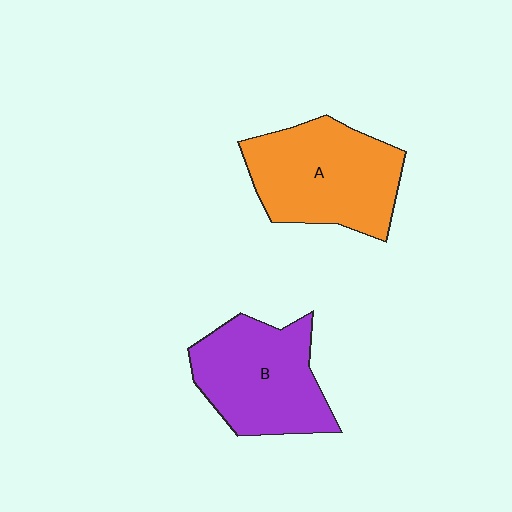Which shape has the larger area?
Shape A (orange).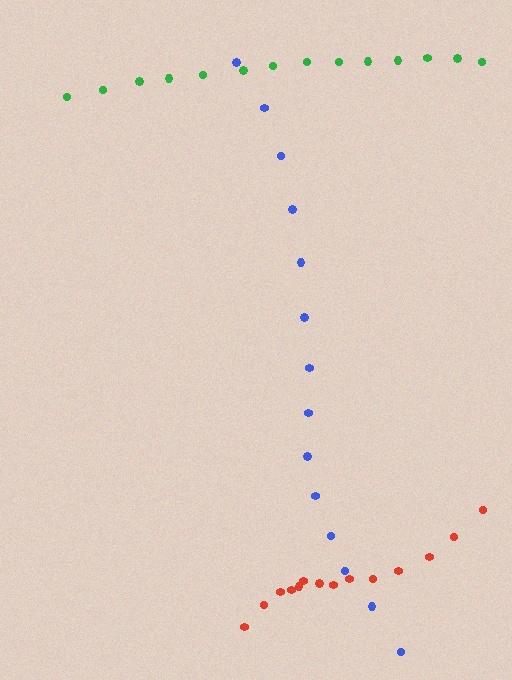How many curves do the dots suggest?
There are 3 distinct paths.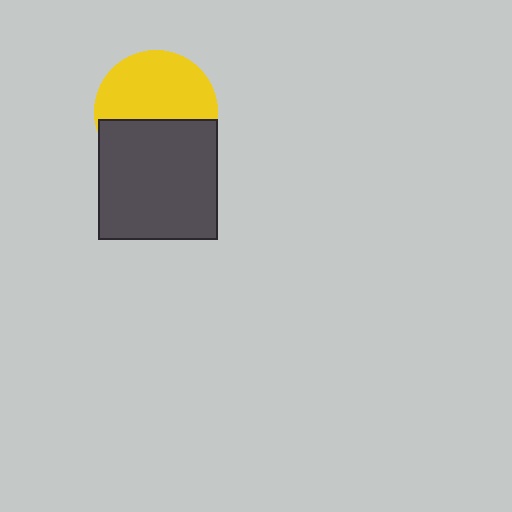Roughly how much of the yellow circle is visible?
About half of it is visible (roughly 58%).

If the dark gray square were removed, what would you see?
You would see the complete yellow circle.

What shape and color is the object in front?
The object in front is a dark gray square.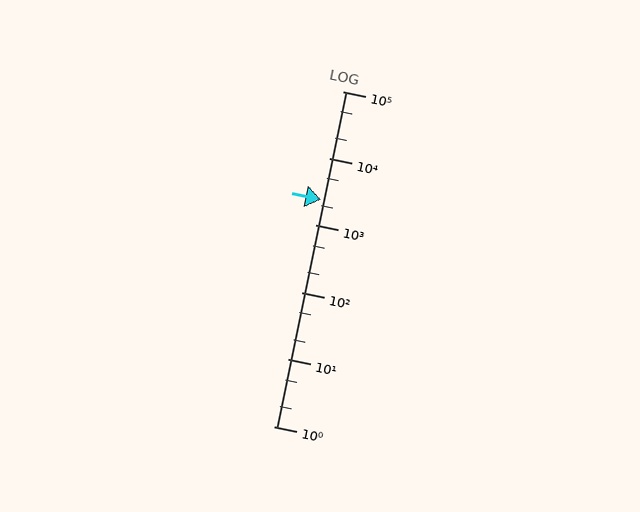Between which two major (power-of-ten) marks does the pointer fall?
The pointer is between 1000 and 10000.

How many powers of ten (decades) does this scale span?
The scale spans 5 decades, from 1 to 100000.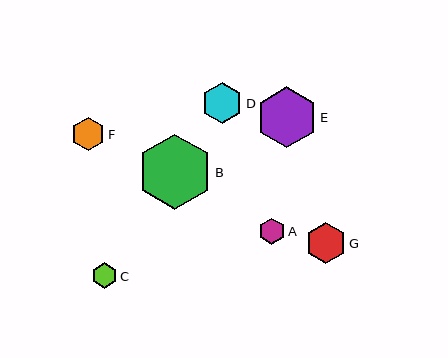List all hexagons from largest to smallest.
From largest to smallest: B, E, D, G, F, A, C.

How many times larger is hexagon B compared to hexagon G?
Hexagon B is approximately 1.9 times the size of hexagon G.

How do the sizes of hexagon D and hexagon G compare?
Hexagon D and hexagon G are approximately the same size.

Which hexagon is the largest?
Hexagon B is the largest with a size of approximately 75 pixels.